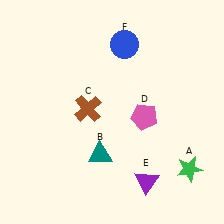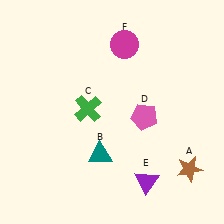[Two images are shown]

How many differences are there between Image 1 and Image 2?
There are 3 differences between the two images.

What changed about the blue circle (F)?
In Image 1, F is blue. In Image 2, it changed to magenta.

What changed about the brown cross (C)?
In Image 1, C is brown. In Image 2, it changed to green.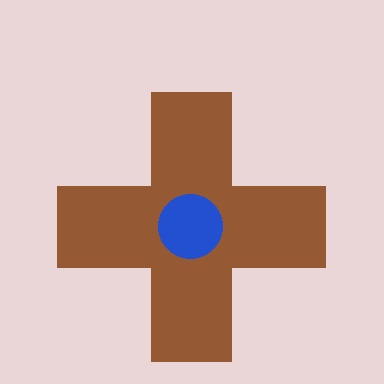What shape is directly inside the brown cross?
The blue circle.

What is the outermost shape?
The brown cross.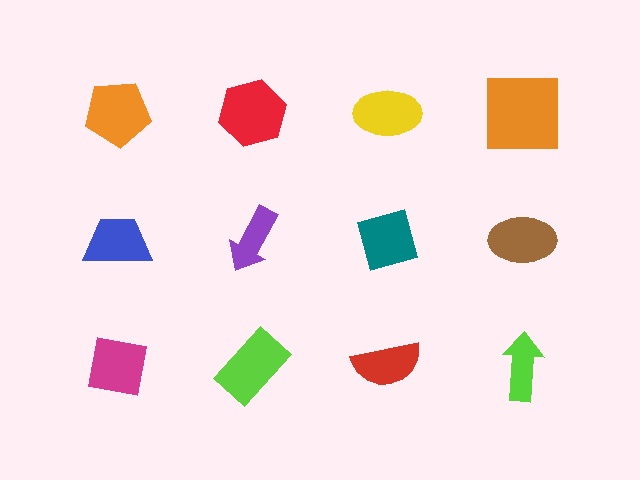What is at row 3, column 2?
A lime rectangle.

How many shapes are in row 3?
4 shapes.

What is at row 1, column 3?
A yellow ellipse.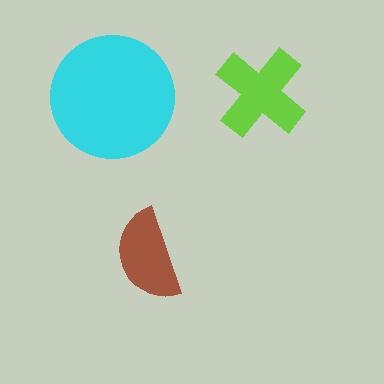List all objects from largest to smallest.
The cyan circle, the lime cross, the brown semicircle.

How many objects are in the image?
There are 3 objects in the image.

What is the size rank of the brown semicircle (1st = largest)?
3rd.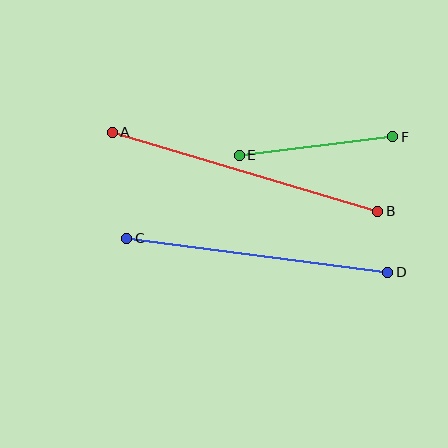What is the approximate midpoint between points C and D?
The midpoint is at approximately (257, 255) pixels.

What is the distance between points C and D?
The distance is approximately 263 pixels.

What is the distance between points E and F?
The distance is approximately 155 pixels.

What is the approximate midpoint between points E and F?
The midpoint is at approximately (316, 146) pixels.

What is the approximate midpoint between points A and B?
The midpoint is at approximately (245, 172) pixels.